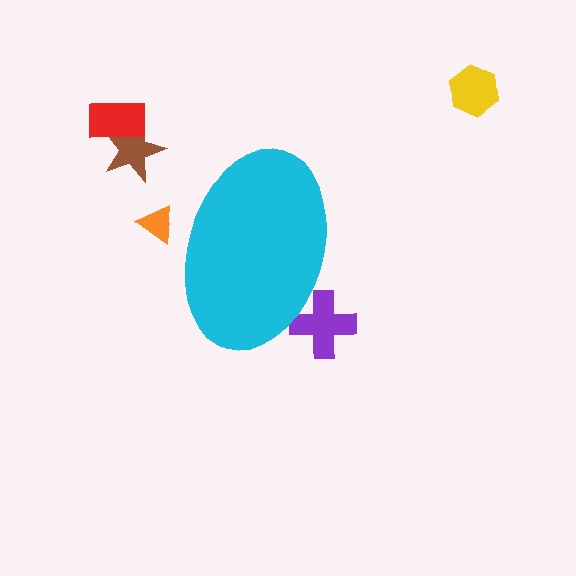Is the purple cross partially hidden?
Yes, the purple cross is partially hidden behind the cyan ellipse.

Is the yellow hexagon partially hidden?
No, the yellow hexagon is fully visible.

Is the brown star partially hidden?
No, the brown star is fully visible.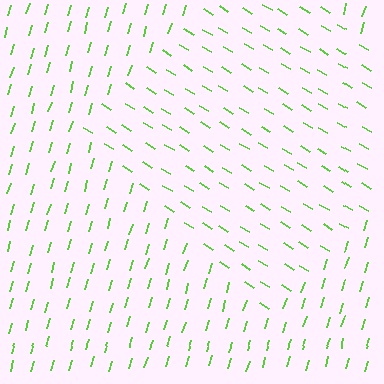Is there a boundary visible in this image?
Yes, there is a texture boundary formed by a change in line orientation.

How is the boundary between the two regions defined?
The boundary is defined purely by a change in line orientation (approximately 76 degrees difference). All lines are the same color and thickness.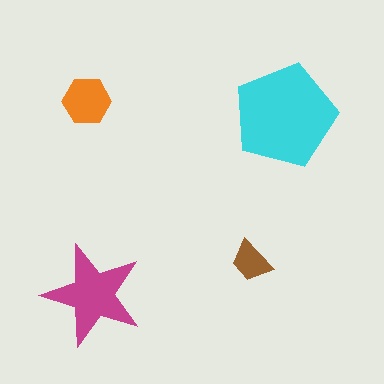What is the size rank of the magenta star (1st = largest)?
2nd.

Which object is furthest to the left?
The orange hexagon is leftmost.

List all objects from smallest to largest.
The brown trapezoid, the orange hexagon, the magenta star, the cyan pentagon.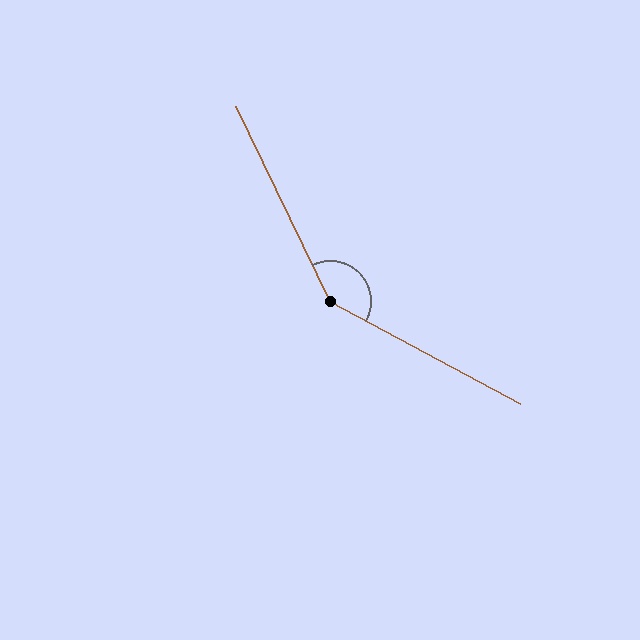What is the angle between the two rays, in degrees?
Approximately 144 degrees.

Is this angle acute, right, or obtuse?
It is obtuse.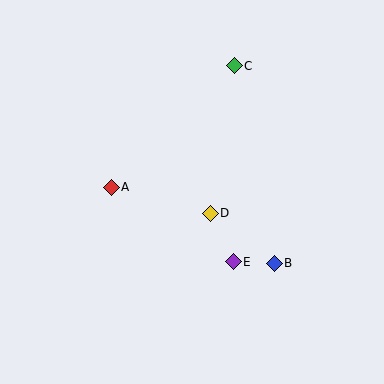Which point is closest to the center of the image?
Point D at (210, 213) is closest to the center.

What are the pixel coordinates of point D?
Point D is at (210, 213).